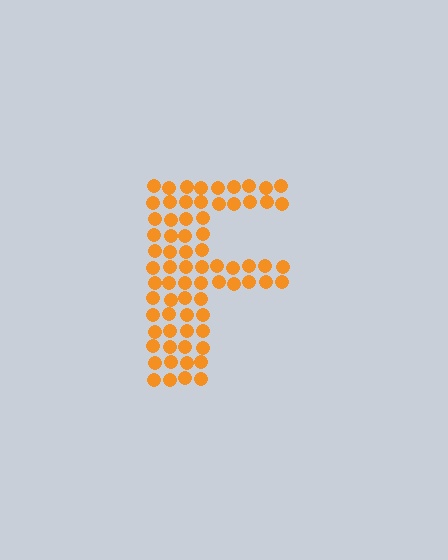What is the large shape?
The large shape is the letter F.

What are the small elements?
The small elements are circles.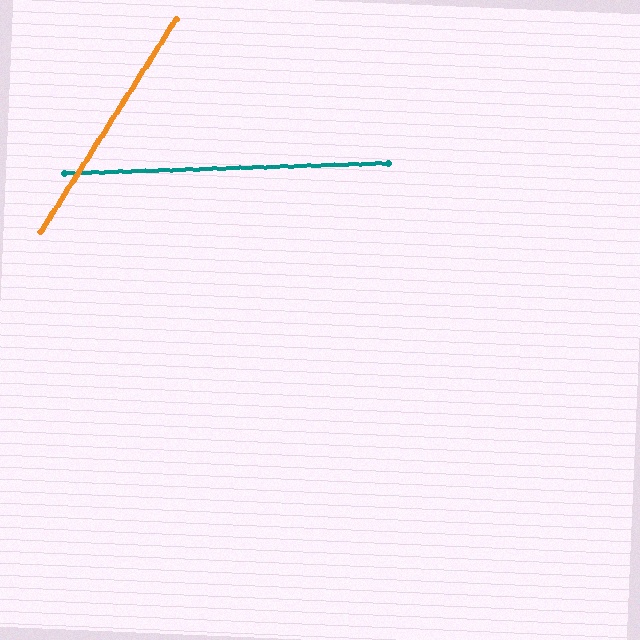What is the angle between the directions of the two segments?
Approximately 56 degrees.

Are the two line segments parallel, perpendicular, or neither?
Neither parallel nor perpendicular — they differ by about 56°.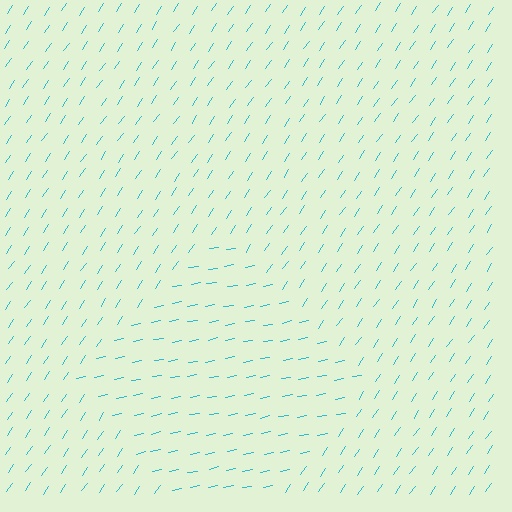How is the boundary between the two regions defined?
The boundary is defined purely by a change in line orientation (approximately 45 degrees difference). All lines are the same color and thickness.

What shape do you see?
I see a diamond.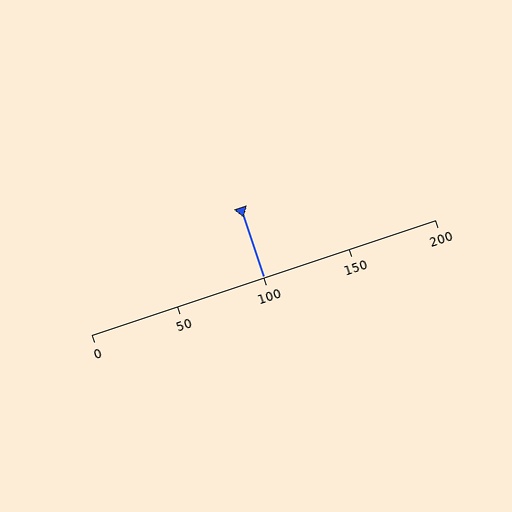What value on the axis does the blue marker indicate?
The marker indicates approximately 100.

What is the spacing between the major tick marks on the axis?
The major ticks are spaced 50 apart.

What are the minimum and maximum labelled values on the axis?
The axis runs from 0 to 200.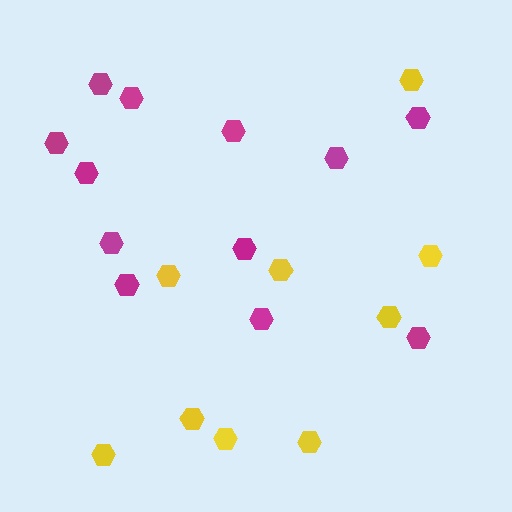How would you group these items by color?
There are 2 groups: one group of yellow hexagons (9) and one group of magenta hexagons (12).